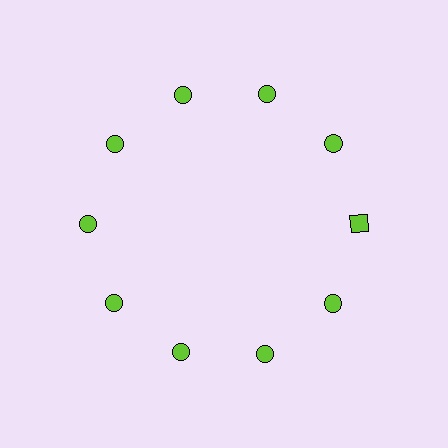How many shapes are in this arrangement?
There are 10 shapes arranged in a ring pattern.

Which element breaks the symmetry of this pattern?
The lime square at roughly the 3 o'clock position breaks the symmetry. All other shapes are lime circles.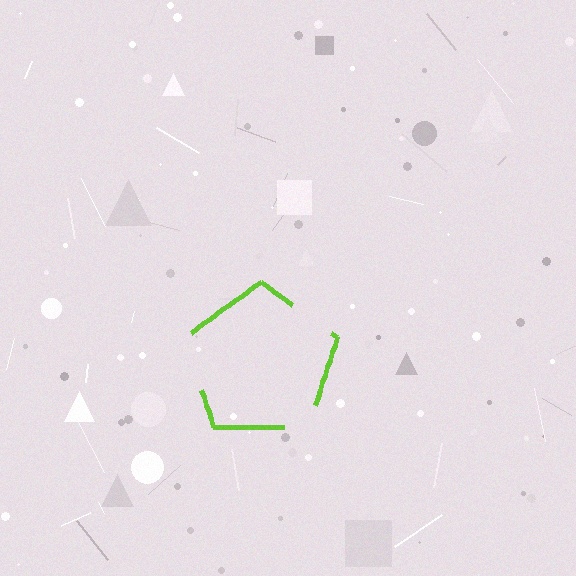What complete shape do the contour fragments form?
The contour fragments form a pentagon.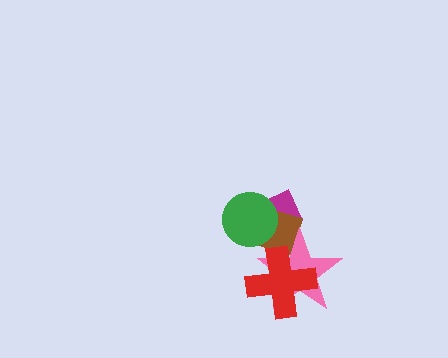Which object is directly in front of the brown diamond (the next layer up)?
The green circle is directly in front of the brown diamond.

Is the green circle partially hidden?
No, no other shape covers it.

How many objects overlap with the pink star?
3 objects overlap with the pink star.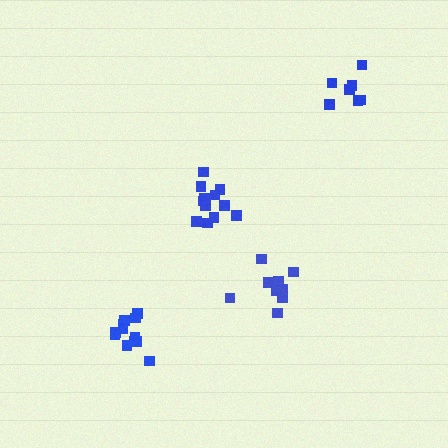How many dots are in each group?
Group 1: 12 dots, Group 2: 10 dots, Group 3: 7 dots, Group 4: 12 dots (41 total).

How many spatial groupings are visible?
There are 4 spatial groupings.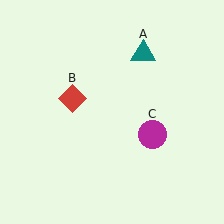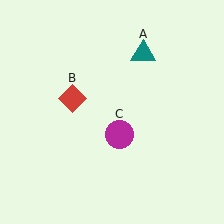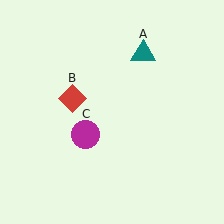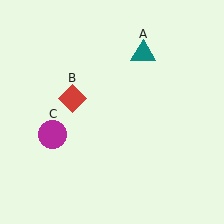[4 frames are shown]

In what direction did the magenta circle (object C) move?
The magenta circle (object C) moved left.